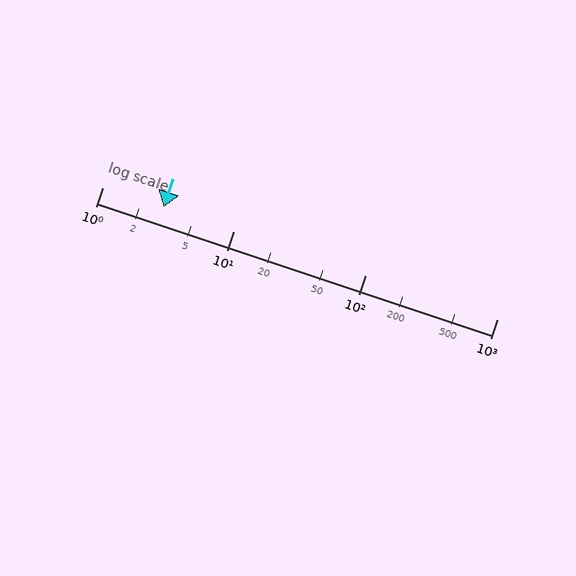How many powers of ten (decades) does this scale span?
The scale spans 3 decades, from 1 to 1000.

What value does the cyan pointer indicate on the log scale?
The pointer indicates approximately 2.9.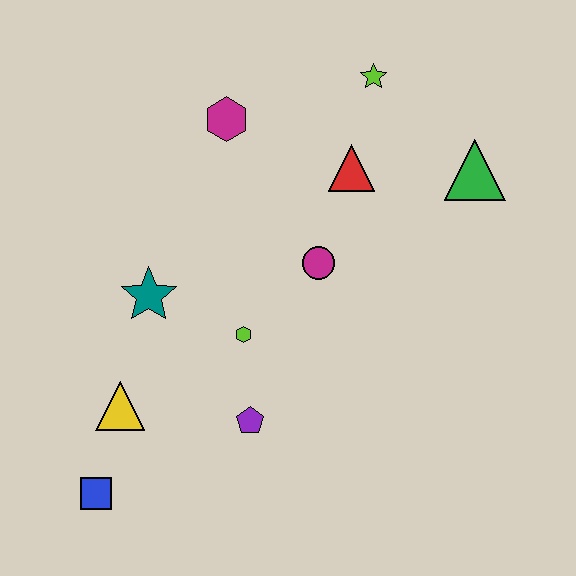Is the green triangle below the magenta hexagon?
Yes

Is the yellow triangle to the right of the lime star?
No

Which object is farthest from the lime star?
The blue square is farthest from the lime star.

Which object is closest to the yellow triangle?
The blue square is closest to the yellow triangle.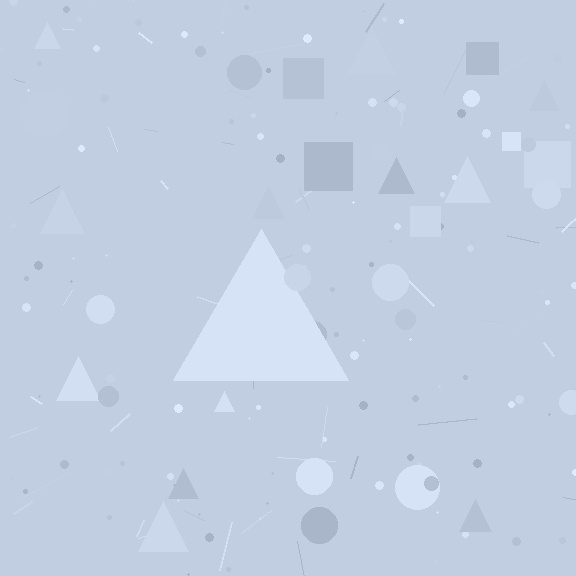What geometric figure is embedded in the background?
A triangle is embedded in the background.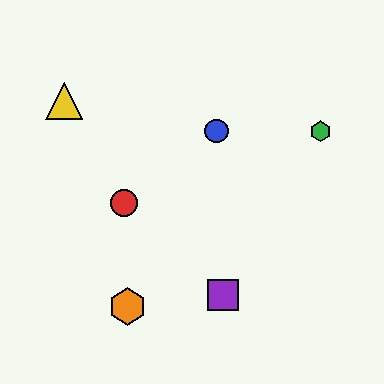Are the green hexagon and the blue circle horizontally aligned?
Yes, both are at y≈131.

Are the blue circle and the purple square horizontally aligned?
No, the blue circle is at y≈131 and the purple square is at y≈295.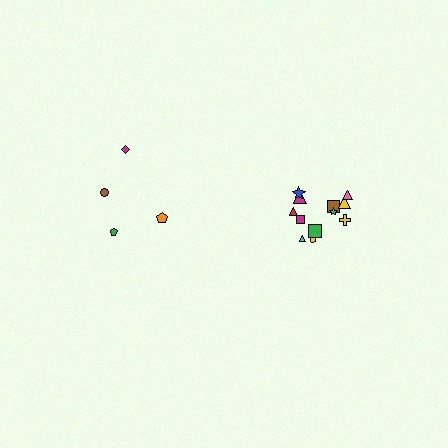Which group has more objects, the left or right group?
The right group.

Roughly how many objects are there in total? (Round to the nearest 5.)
Roughly 15 objects in total.